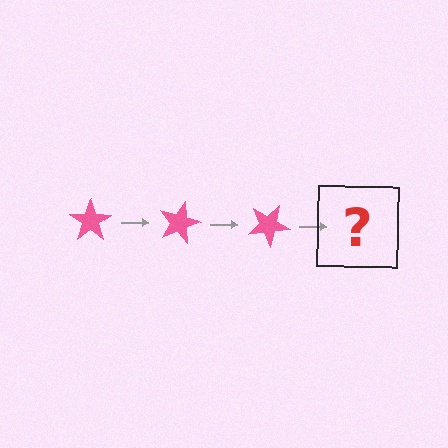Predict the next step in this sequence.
The next step is a pink star rotated 45 degrees.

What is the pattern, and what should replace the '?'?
The pattern is that the star rotates 15 degrees each step. The '?' should be a pink star rotated 45 degrees.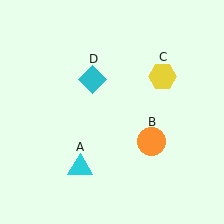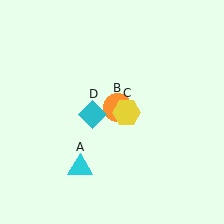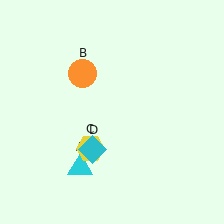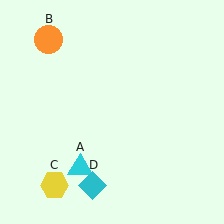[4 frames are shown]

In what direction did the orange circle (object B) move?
The orange circle (object B) moved up and to the left.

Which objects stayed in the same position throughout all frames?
Cyan triangle (object A) remained stationary.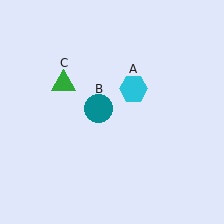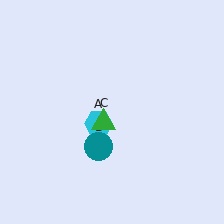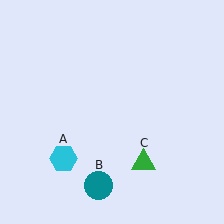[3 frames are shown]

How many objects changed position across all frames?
3 objects changed position: cyan hexagon (object A), teal circle (object B), green triangle (object C).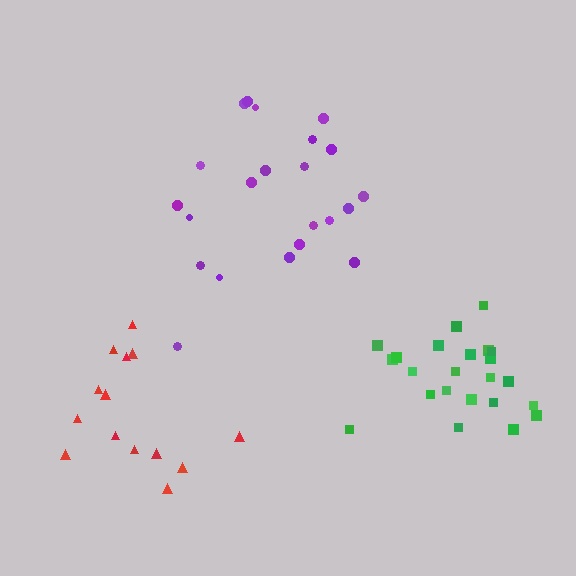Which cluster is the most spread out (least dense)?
Red.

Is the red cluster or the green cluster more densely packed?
Green.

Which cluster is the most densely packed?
Green.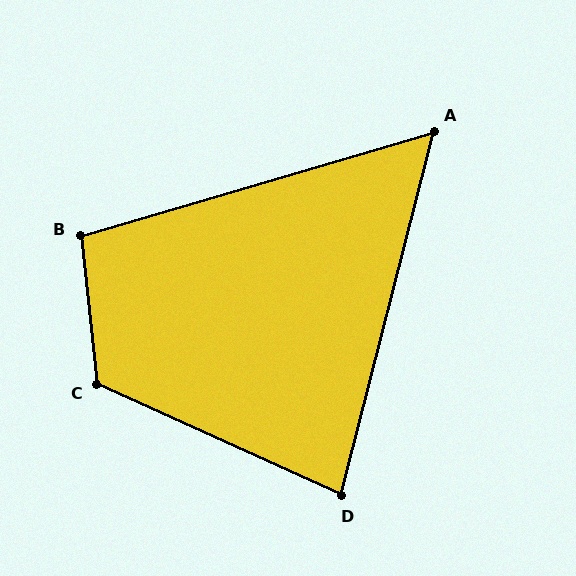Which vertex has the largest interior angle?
C, at approximately 121 degrees.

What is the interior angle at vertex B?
Approximately 100 degrees (obtuse).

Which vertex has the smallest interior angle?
A, at approximately 59 degrees.